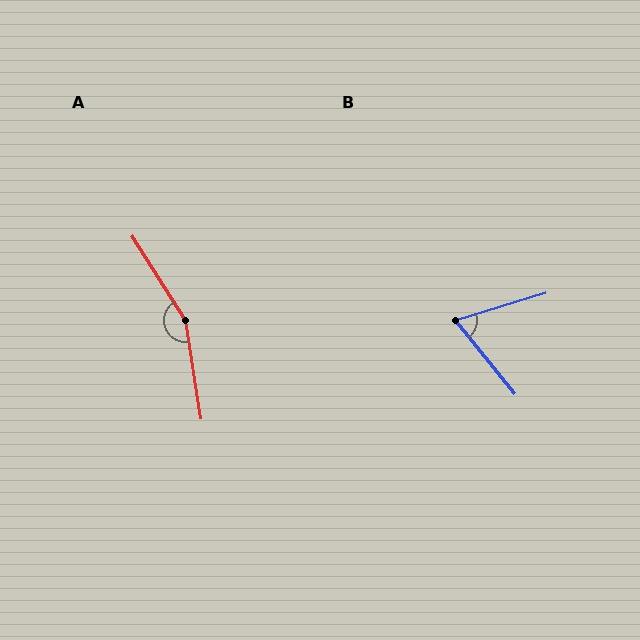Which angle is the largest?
A, at approximately 157 degrees.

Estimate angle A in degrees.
Approximately 157 degrees.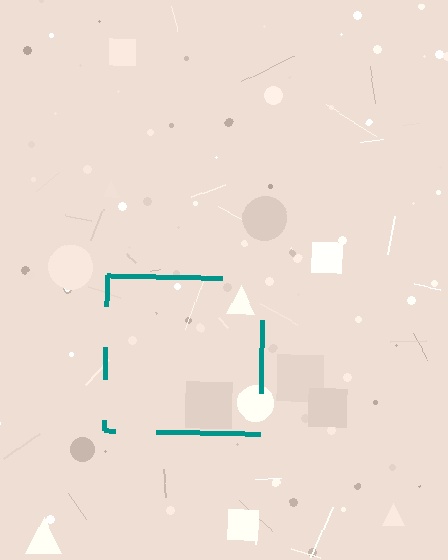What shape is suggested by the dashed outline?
The dashed outline suggests a square.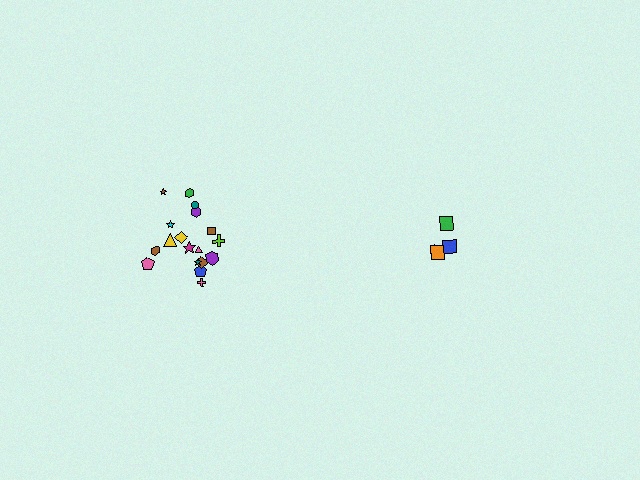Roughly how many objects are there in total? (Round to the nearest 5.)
Roughly 20 objects in total.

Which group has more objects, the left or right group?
The left group.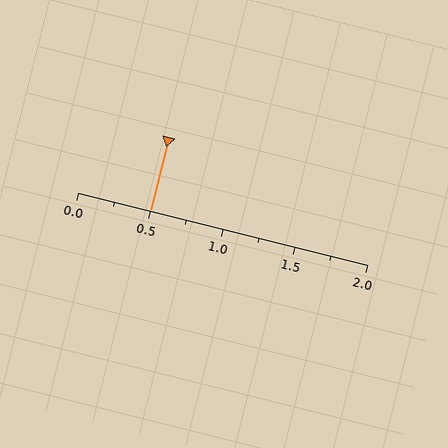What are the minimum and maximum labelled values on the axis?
The axis runs from 0.0 to 2.0.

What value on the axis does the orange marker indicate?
The marker indicates approximately 0.5.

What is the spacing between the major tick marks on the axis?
The major ticks are spaced 0.5 apart.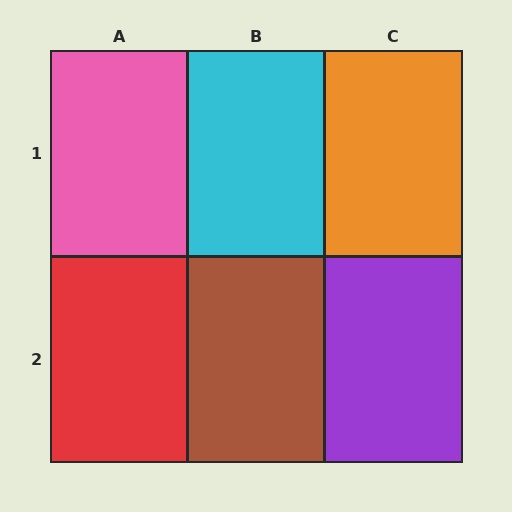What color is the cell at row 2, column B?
Brown.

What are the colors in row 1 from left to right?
Pink, cyan, orange.